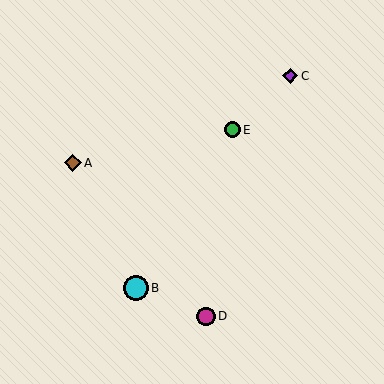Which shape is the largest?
The cyan circle (labeled B) is the largest.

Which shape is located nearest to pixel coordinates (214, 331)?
The magenta circle (labeled D) at (206, 316) is nearest to that location.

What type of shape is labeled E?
Shape E is a green circle.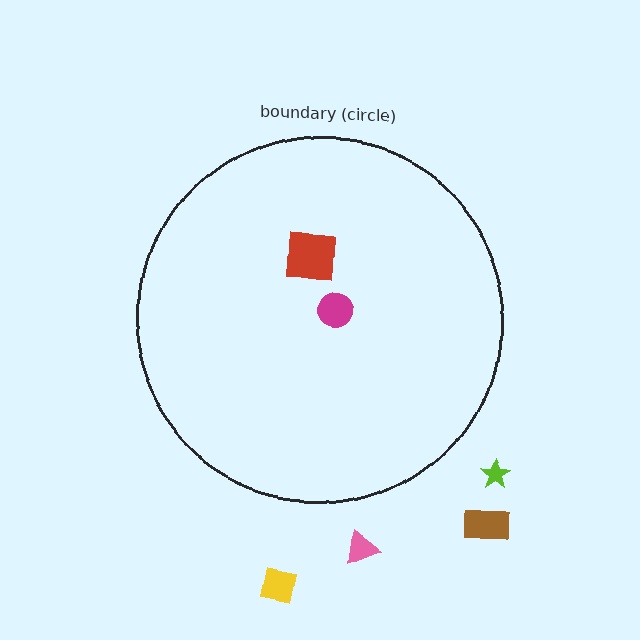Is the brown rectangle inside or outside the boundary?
Outside.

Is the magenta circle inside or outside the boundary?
Inside.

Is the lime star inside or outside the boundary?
Outside.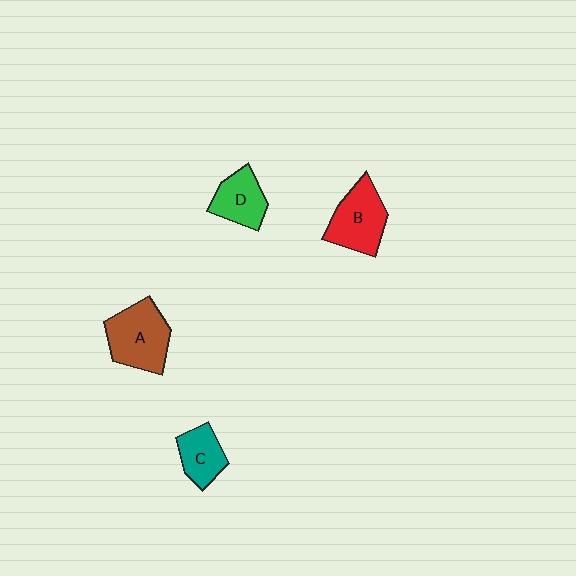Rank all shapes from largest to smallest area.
From largest to smallest: A (brown), B (red), D (green), C (teal).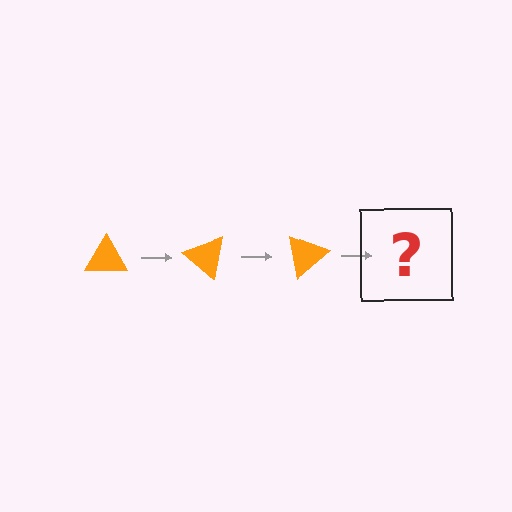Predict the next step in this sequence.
The next step is an orange triangle rotated 120 degrees.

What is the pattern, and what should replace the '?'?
The pattern is that the triangle rotates 40 degrees each step. The '?' should be an orange triangle rotated 120 degrees.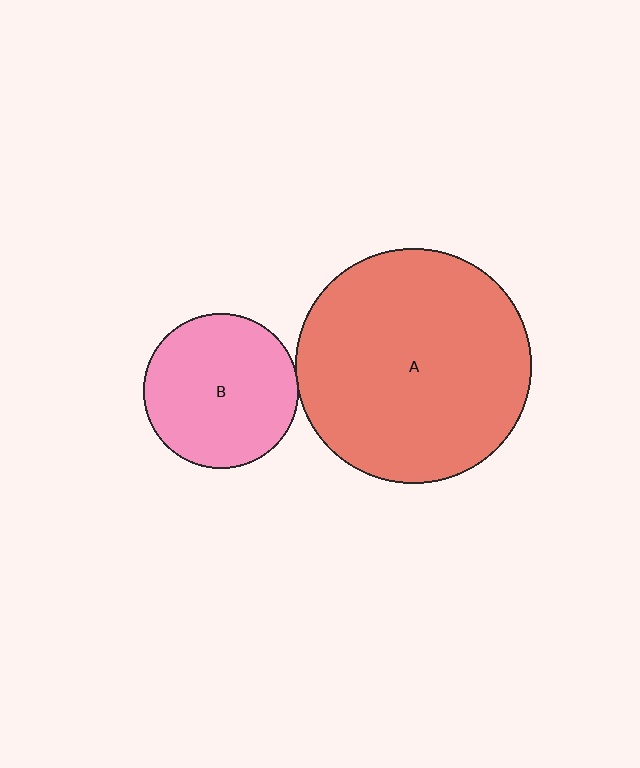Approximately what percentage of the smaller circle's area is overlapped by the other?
Approximately 5%.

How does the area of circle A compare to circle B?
Approximately 2.3 times.